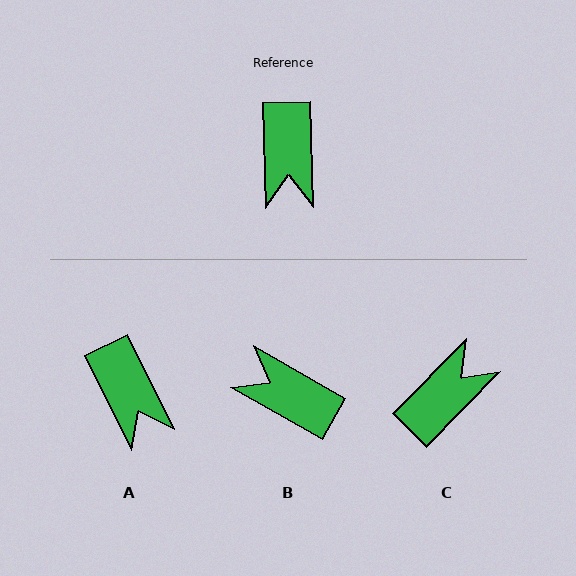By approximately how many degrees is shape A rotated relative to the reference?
Approximately 25 degrees counter-clockwise.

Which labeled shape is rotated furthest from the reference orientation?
C, about 134 degrees away.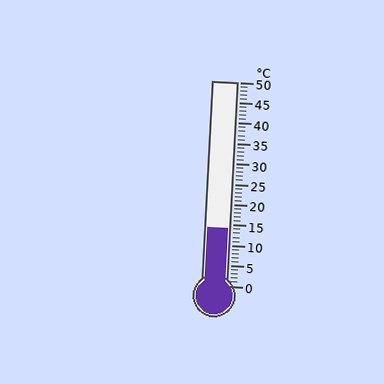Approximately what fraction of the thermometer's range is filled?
The thermometer is filled to approximately 30% of its range.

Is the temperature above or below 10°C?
The temperature is above 10°C.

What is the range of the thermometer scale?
The thermometer scale ranges from 0°C to 50°C.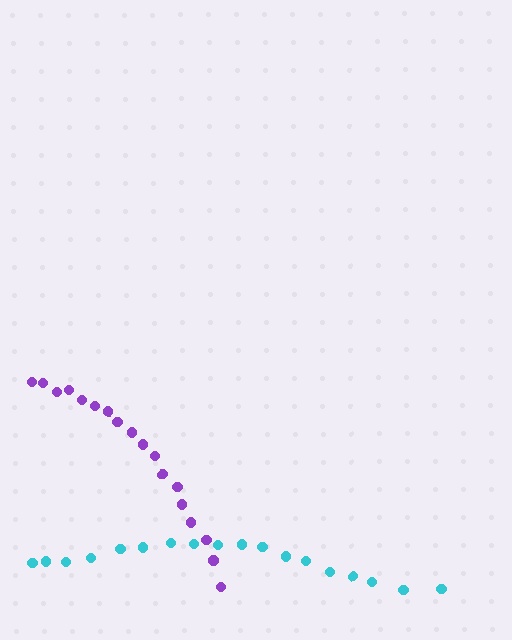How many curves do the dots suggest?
There are 2 distinct paths.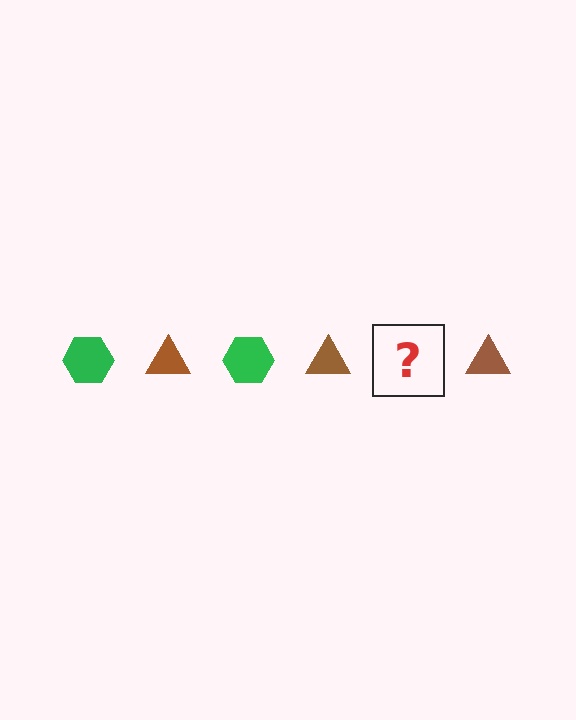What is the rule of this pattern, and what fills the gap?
The rule is that the pattern alternates between green hexagon and brown triangle. The gap should be filled with a green hexagon.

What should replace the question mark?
The question mark should be replaced with a green hexagon.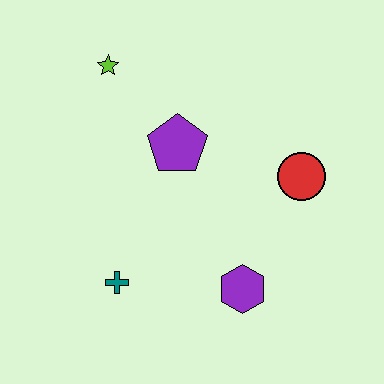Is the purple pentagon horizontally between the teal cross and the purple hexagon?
Yes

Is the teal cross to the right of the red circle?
No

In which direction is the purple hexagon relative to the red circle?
The purple hexagon is below the red circle.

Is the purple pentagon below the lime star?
Yes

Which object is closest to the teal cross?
The purple hexagon is closest to the teal cross.